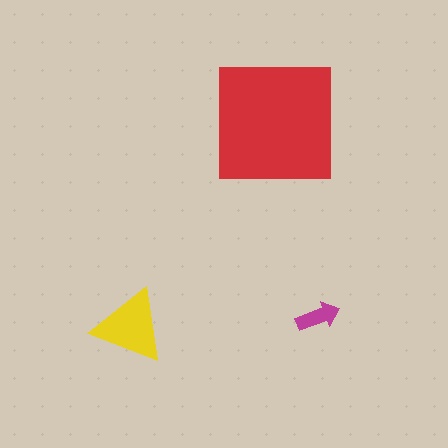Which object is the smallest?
The magenta arrow.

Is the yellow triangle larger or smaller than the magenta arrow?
Larger.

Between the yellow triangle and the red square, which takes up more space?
The red square.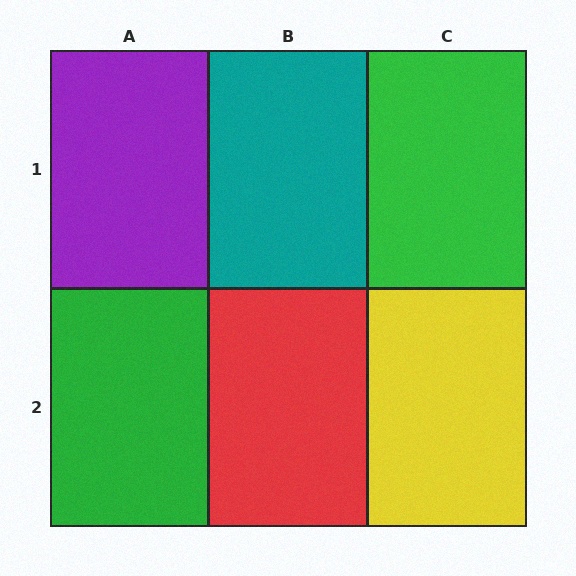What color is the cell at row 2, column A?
Green.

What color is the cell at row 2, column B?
Red.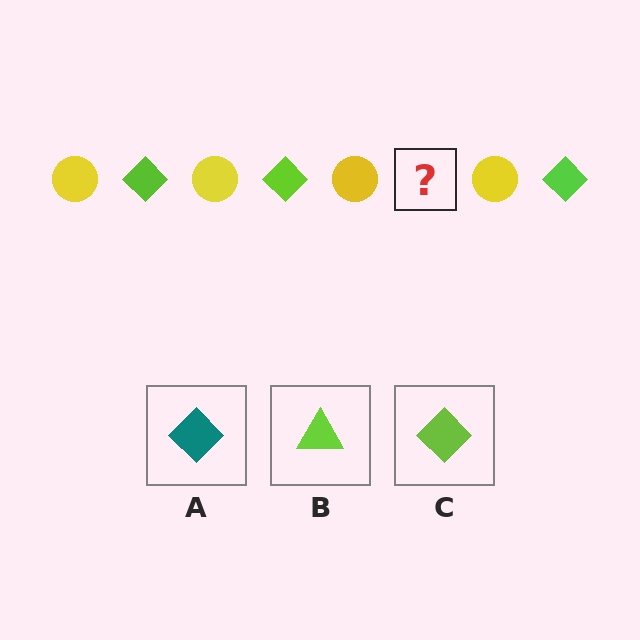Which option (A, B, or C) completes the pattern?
C.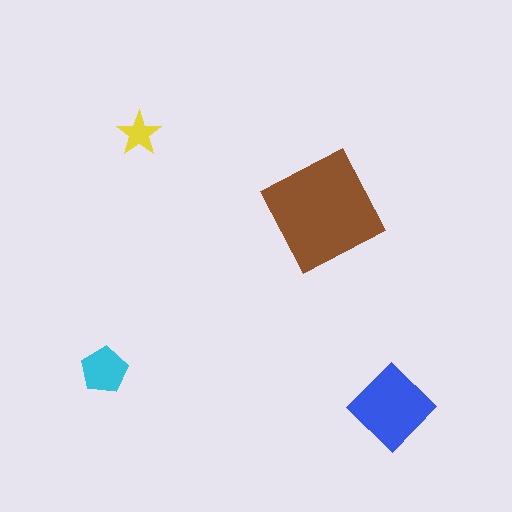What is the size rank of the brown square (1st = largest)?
1st.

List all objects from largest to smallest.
The brown square, the blue diamond, the cyan pentagon, the yellow star.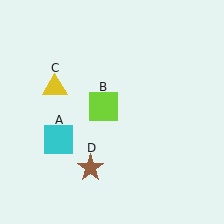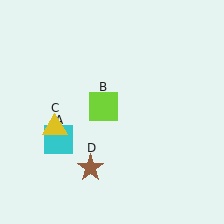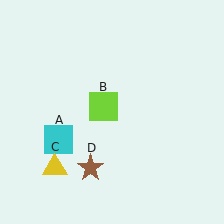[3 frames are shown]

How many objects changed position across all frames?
1 object changed position: yellow triangle (object C).